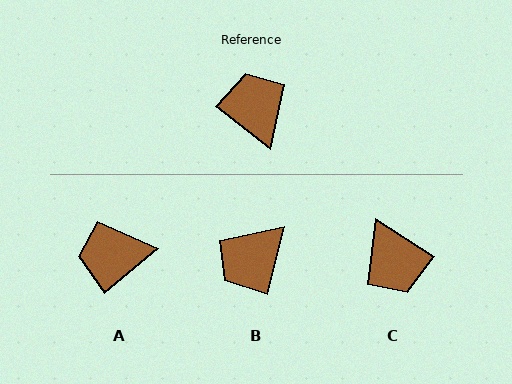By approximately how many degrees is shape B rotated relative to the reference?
Approximately 114 degrees counter-clockwise.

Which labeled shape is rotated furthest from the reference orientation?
C, about 175 degrees away.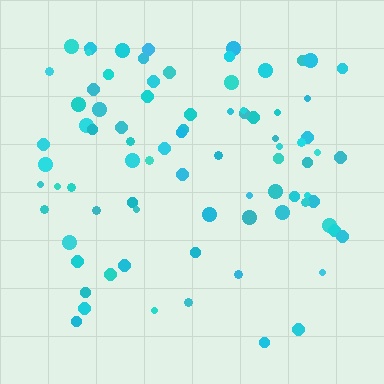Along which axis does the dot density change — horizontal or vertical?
Vertical.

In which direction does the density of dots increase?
From bottom to top, with the top side densest.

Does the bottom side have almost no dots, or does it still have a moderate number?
Still a moderate number, just noticeably fewer than the top.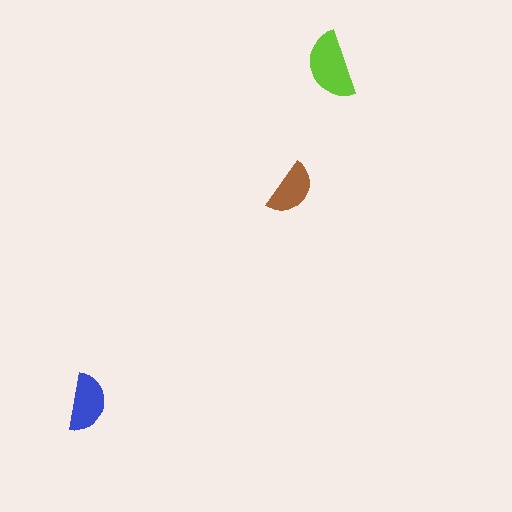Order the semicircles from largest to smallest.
the lime one, the blue one, the brown one.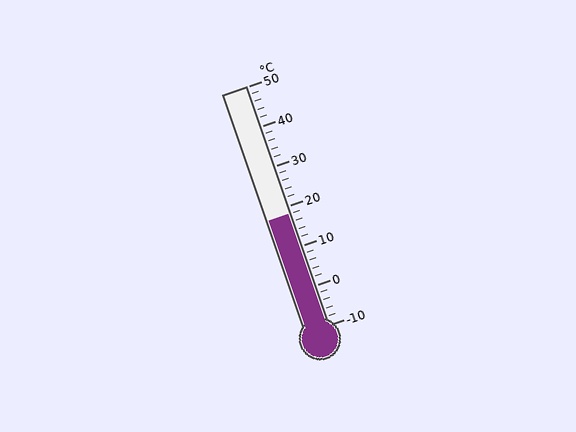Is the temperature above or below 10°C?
The temperature is above 10°C.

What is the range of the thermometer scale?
The thermometer scale ranges from -10°C to 50°C.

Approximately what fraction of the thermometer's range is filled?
The thermometer is filled to approximately 45% of its range.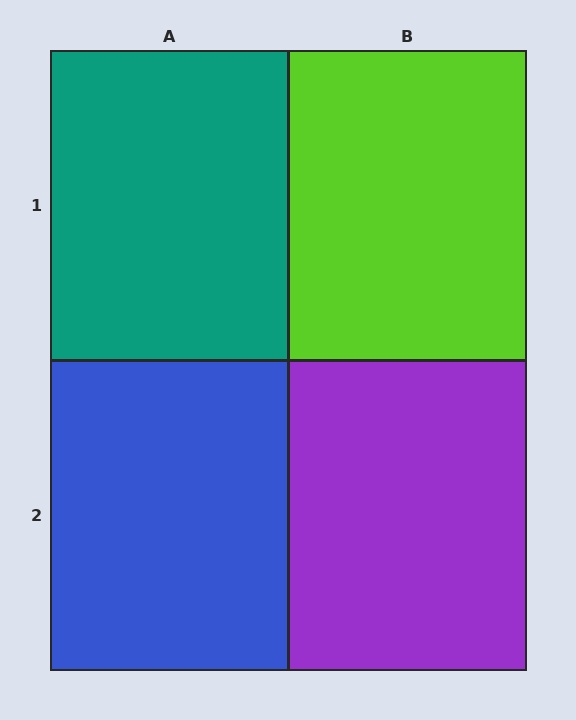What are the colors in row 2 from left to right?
Blue, purple.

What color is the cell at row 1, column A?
Teal.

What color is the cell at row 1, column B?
Lime.